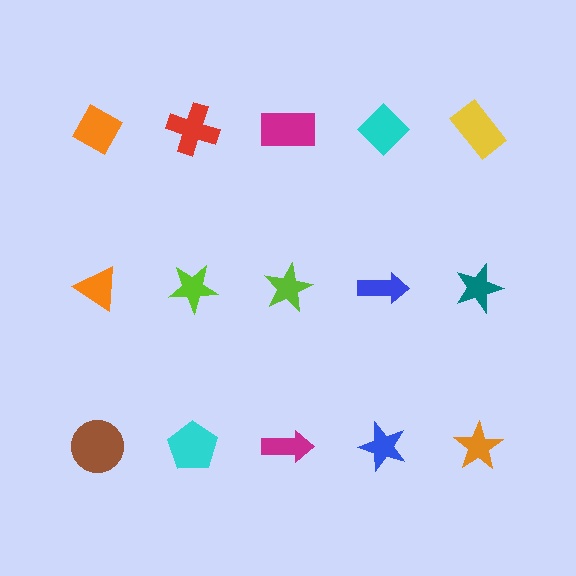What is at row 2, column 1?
An orange triangle.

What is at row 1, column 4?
A cyan diamond.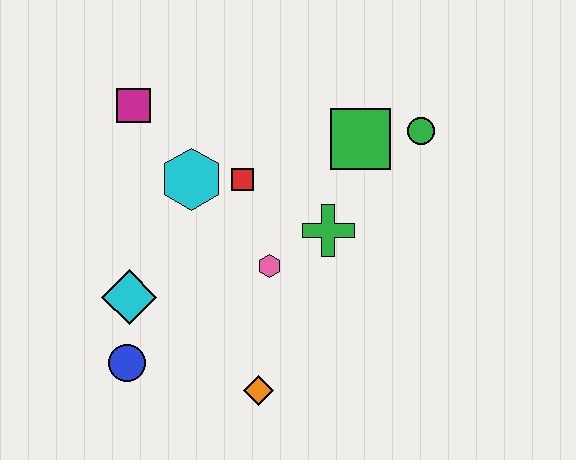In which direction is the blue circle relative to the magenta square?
The blue circle is below the magenta square.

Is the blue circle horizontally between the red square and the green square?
No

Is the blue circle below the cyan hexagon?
Yes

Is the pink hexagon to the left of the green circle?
Yes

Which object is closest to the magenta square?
The cyan hexagon is closest to the magenta square.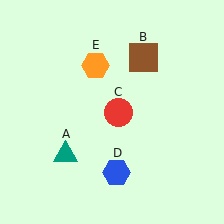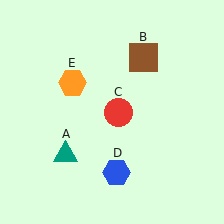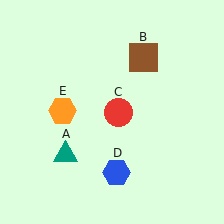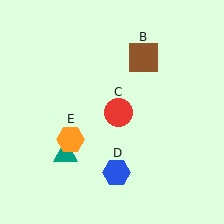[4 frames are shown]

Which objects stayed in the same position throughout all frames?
Teal triangle (object A) and brown square (object B) and red circle (object C) and blue hexagon (object D) remained stationary.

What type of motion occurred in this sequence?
The orange hexagon (object E) rotated counterclockwise around the center of the scene.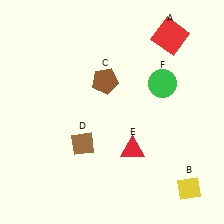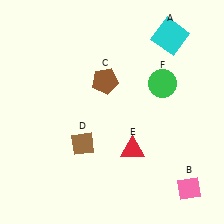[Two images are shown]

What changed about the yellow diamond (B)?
In Image 1, B is yellow. In Image 2, it changed to pink.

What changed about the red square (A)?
In Image 1, A is red. In Image 2, it changed to cyan.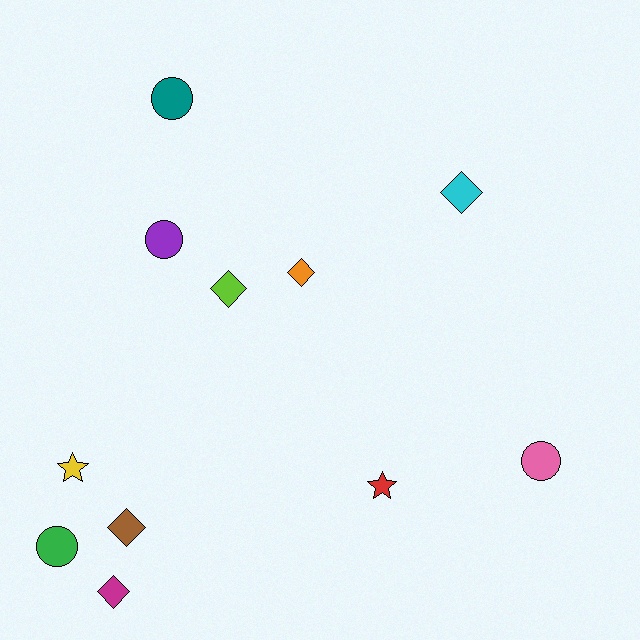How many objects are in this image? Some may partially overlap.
There are 11 objects.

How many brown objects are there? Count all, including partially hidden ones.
There is 1 brown object.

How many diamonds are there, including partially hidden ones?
There are 5 diamonds.